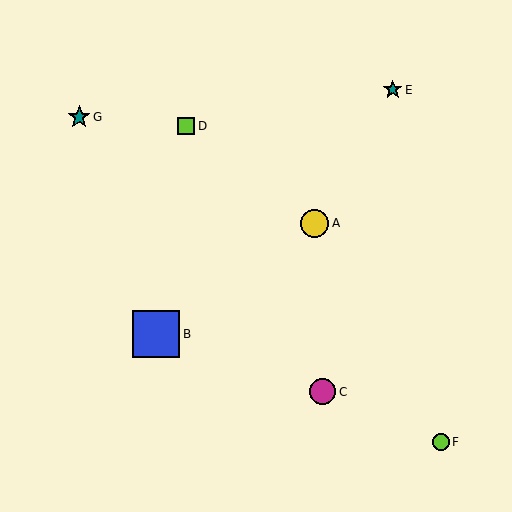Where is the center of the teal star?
The center of the teal star is at (393, 90).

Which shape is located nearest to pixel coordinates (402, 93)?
The teal star (labeled E) at (393, 90) is nearest to that location.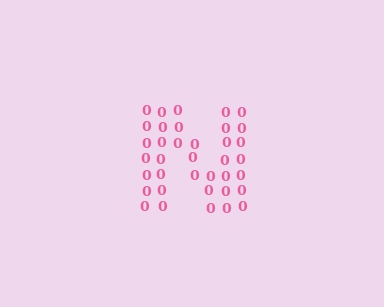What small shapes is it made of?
It is made of small digit 0's.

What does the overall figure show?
The overall figure shows the letter N.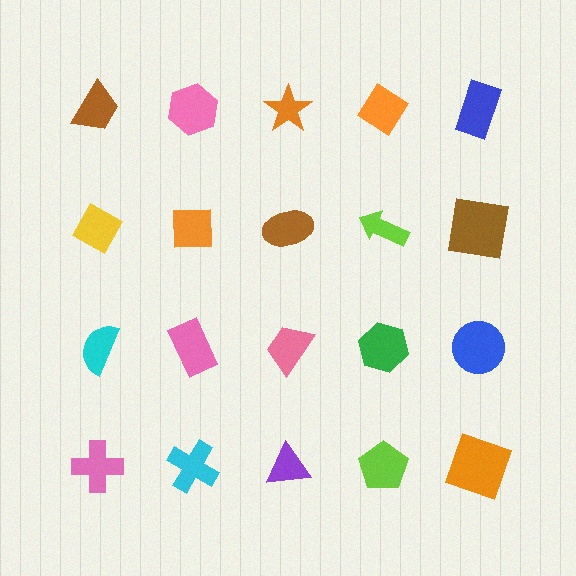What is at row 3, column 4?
A green hexagon.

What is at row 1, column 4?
An orange diamond.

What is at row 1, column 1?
A brown trapezoid.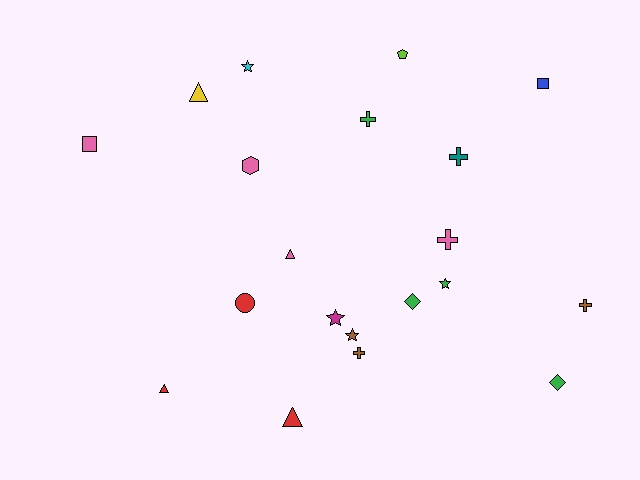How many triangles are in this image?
There are 4 triangles.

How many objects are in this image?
There are 20 objects.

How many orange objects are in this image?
There are no orange objects.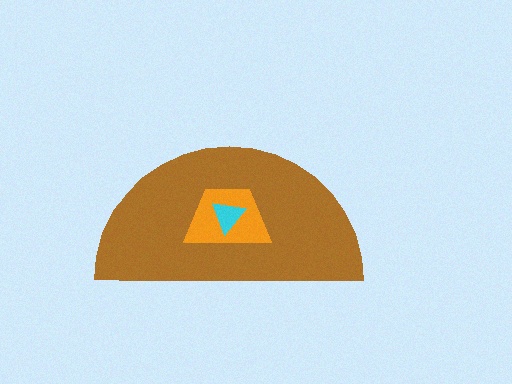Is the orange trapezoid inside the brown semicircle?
Yes.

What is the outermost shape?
The brown semicircle.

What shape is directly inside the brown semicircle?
The orange trapezoid.